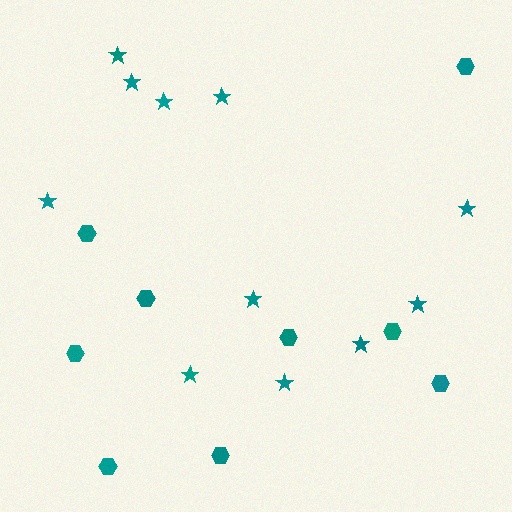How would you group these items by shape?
There are 2 groups: one group of hexagons (9) and one group of stars (11).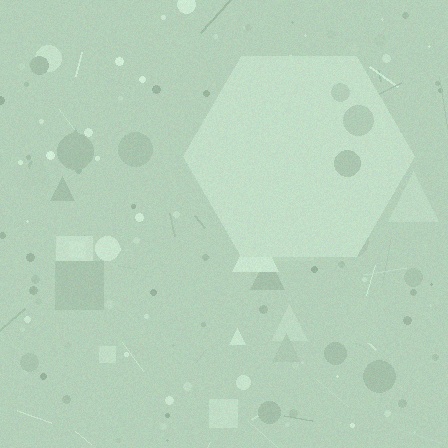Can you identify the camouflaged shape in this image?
The camouflaged shape is a hexagon.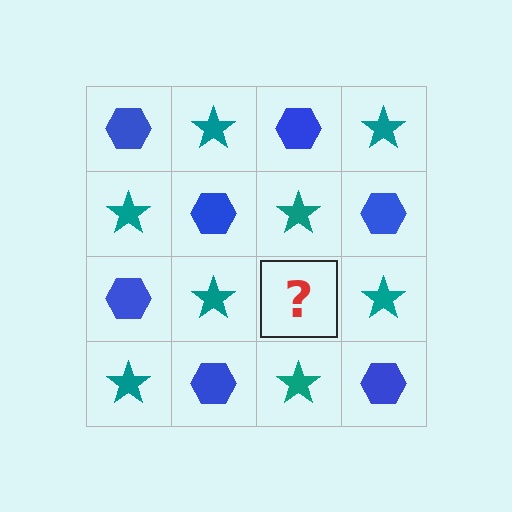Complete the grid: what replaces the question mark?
The question mark should be replaced with a blue hexagon.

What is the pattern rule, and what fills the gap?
The rule is that it alternates blue hexagon and teal star in a checkerboard pattern. The gap should be filled with a blue hexagon.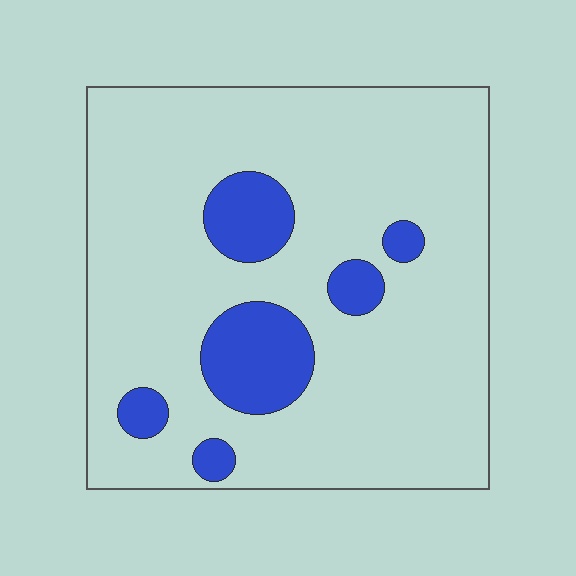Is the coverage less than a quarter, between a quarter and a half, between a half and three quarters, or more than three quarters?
Less than a quarter.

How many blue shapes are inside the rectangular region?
6.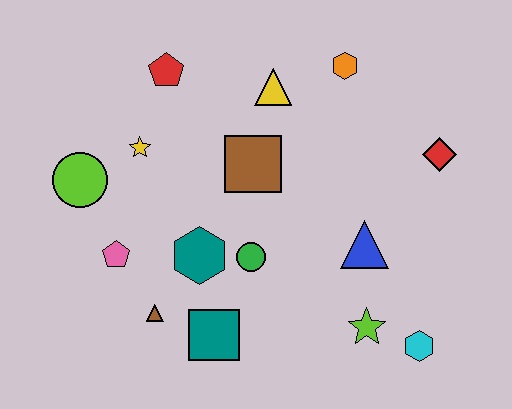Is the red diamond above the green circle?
Yes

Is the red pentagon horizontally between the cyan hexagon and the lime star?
No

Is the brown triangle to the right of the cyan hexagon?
No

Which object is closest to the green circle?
The teal hexagon is closest to the green circle.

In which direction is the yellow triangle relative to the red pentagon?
The yellow triangle is to the right of the red pentagon.